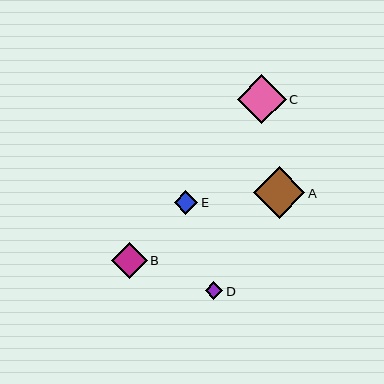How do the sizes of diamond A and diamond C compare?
Diamond A and diamond C are approximately the same size.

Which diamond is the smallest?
Diamond D is the smallest with a size of approximately 18 pixels.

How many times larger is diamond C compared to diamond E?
Diamond C is approximately 2.1 times the size of diamond E.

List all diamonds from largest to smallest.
From largest to smallest: A, C, B, E, D.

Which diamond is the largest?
Diamond A is the largest with a size of approximately 52 pixels.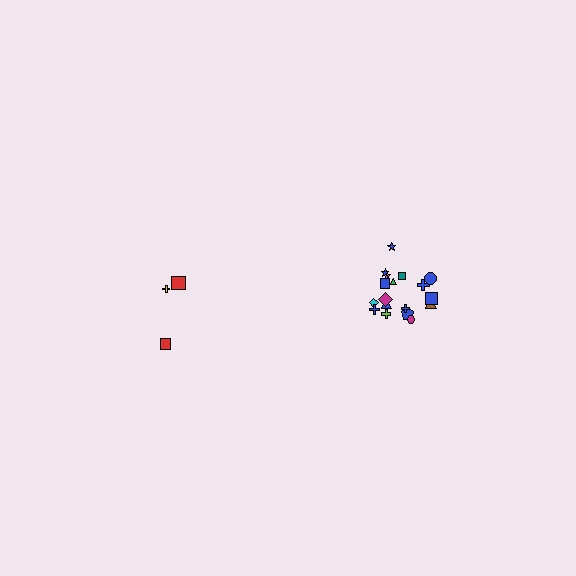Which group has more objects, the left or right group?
The right group.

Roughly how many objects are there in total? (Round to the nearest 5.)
Roughly 20 objects in total.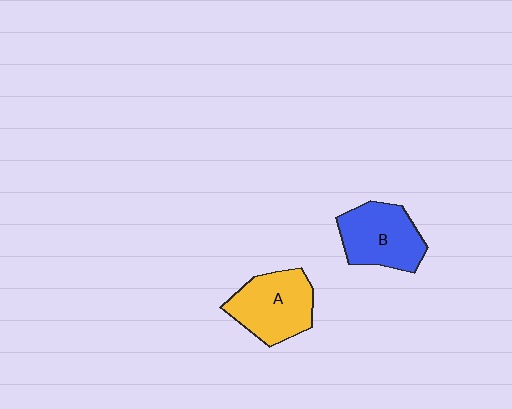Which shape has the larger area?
Shape A (yellow).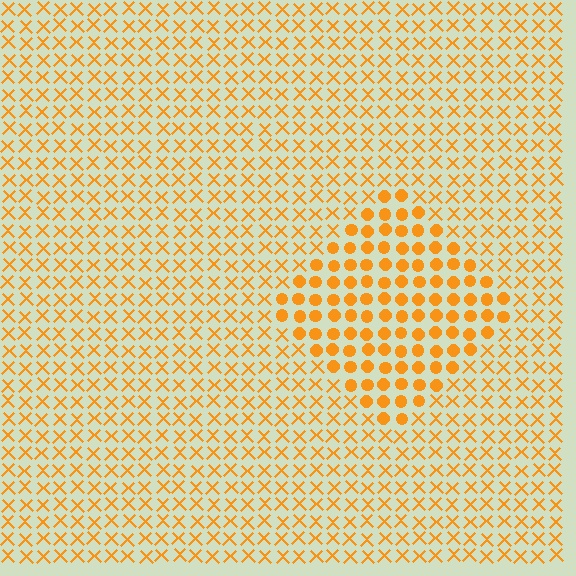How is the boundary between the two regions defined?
The boundary is defined by a change in element shape: circles inside vs. X marks outside. All elements share the same color and spacing.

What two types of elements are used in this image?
The image uses circles inside the diamond region and X marks outside it.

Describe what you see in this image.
The image is filled with small orange elements arranged in a uniform grid. A diamond-shaped region contains circles, while the surrounding area contains X marks. The boundary is defined purely by the change in element shape.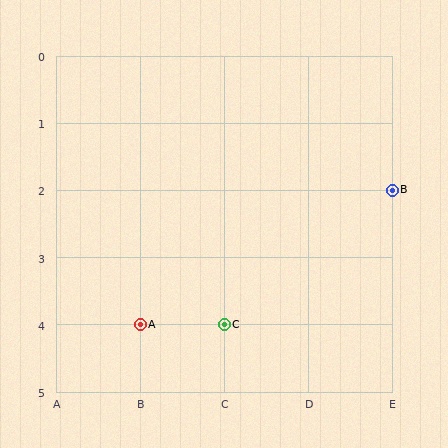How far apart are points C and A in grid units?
Points C and A are 1 column apart.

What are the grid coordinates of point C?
Point C is at grid coordinates (C, 4).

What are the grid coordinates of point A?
Point A is at grid coordinates (B, 4).